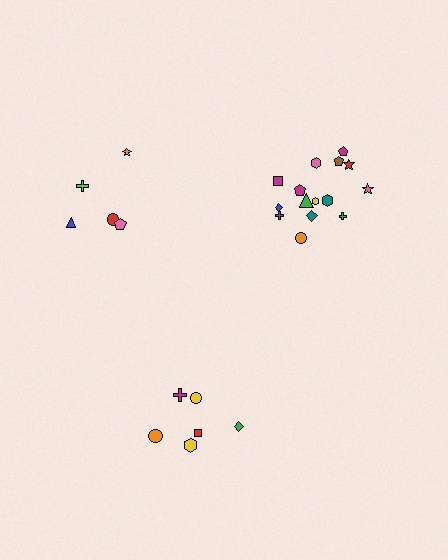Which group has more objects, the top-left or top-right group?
The top-right group.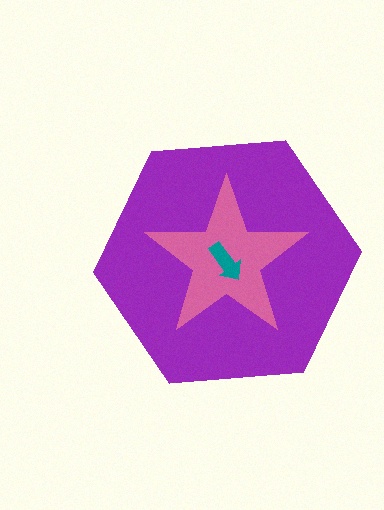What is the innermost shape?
The teal arrow.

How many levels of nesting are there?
3.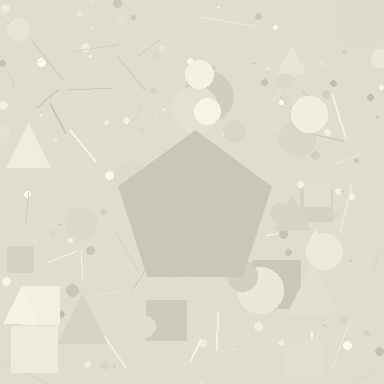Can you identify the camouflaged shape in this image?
The camouflaged shape is a pentagon.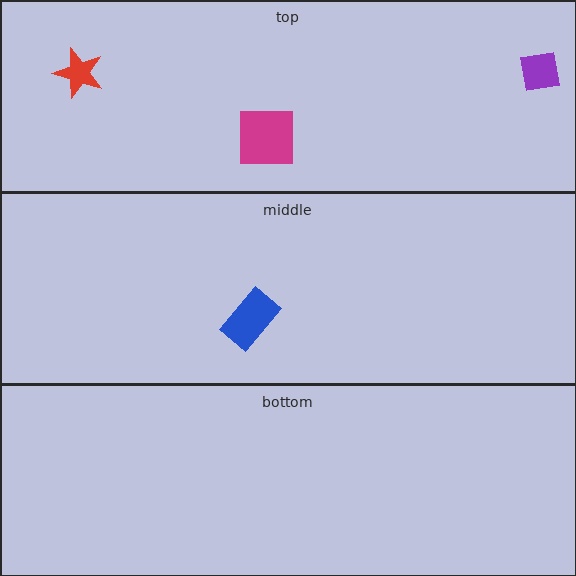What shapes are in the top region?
The purple square, the magenta square, the red star.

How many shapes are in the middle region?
1.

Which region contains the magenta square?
The top region.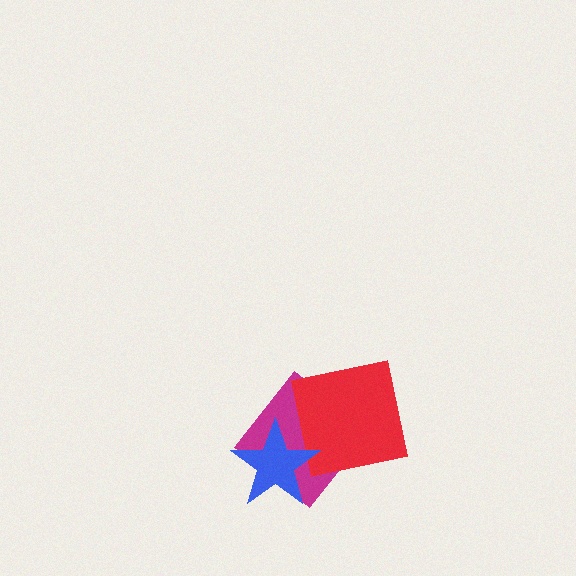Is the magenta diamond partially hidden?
Yes, it is partially covered by another shape.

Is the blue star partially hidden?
No, no other shape covers it.